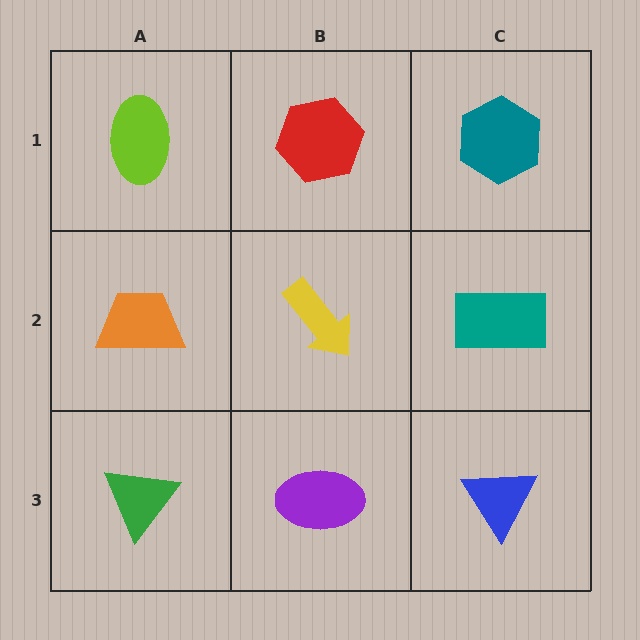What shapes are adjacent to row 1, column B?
A yellow arrow (row 2, column B), a lime ellipse (row 1, column A), a teal hexagon (row 1, column C).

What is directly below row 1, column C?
A teal rectangle.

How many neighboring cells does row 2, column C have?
3.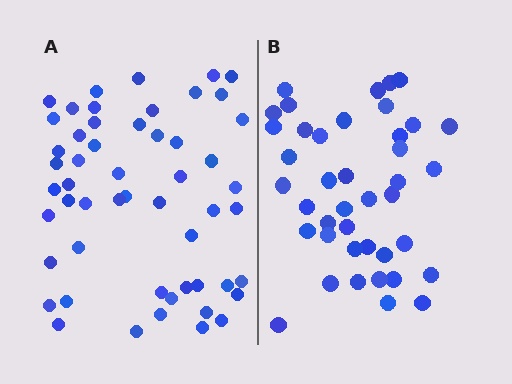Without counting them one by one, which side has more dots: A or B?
Region A (the left region) has more dots.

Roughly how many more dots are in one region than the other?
Region A has roughly 12 or so more dots than region B.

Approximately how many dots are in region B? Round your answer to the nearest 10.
About 40 dots. (The exact count is 41, which rounds to 40.)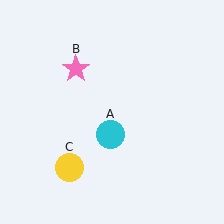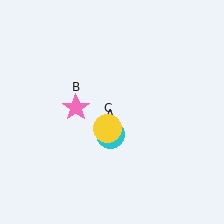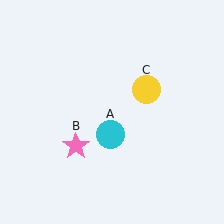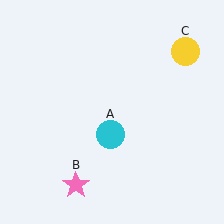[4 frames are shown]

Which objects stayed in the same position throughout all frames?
Cyan circle (object A) remained stationary.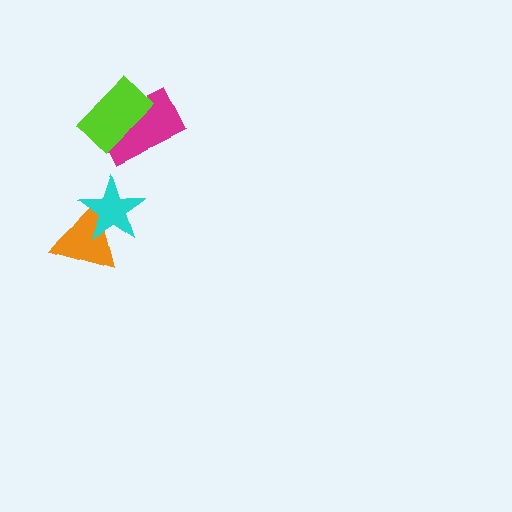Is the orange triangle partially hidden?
Yes, it is partially covered by another shape.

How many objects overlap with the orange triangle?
1 object overlaps with the orange triangle.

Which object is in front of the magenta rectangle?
The lime rectangle is in front of the magenta rectangle.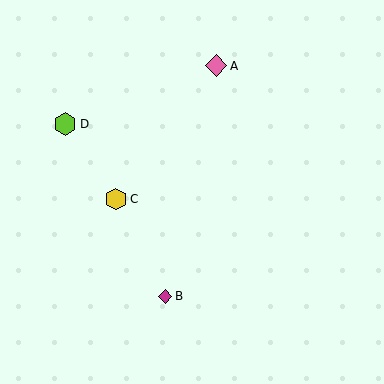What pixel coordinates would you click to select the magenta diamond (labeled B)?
Click at (165, 296) to select the magenta diamond B.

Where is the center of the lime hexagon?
The center of the lime hexagon is at (65, 124).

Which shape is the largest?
The lime hexagon (labeled D) is the largest.